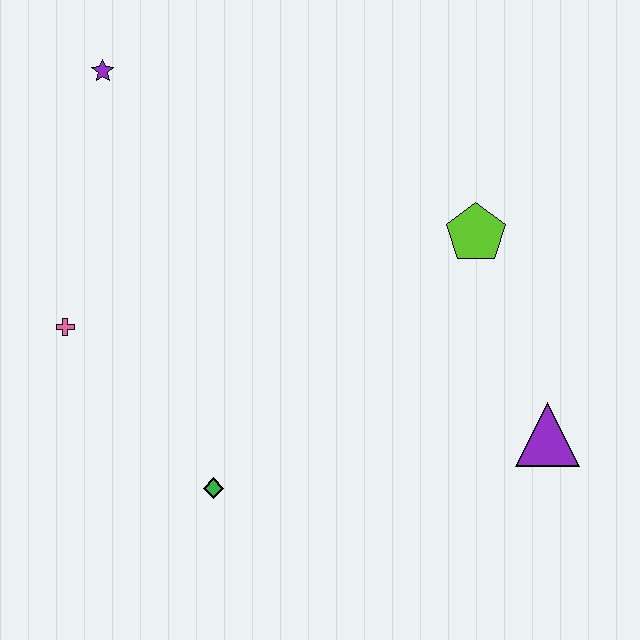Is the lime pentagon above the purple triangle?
Yes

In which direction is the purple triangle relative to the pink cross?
The purple triangle is to the right of the pink cross.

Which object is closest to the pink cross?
The green diamond is closest to the pink cross.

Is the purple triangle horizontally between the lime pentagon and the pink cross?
No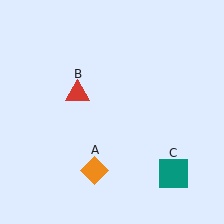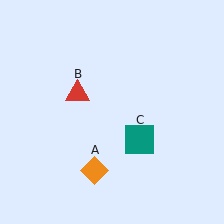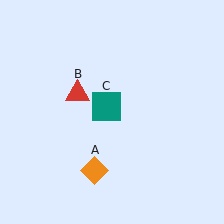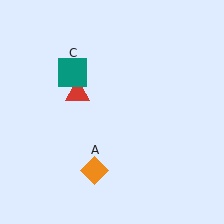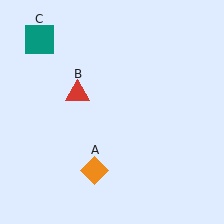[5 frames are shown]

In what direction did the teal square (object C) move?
The teal square (object C) moved up and to the left.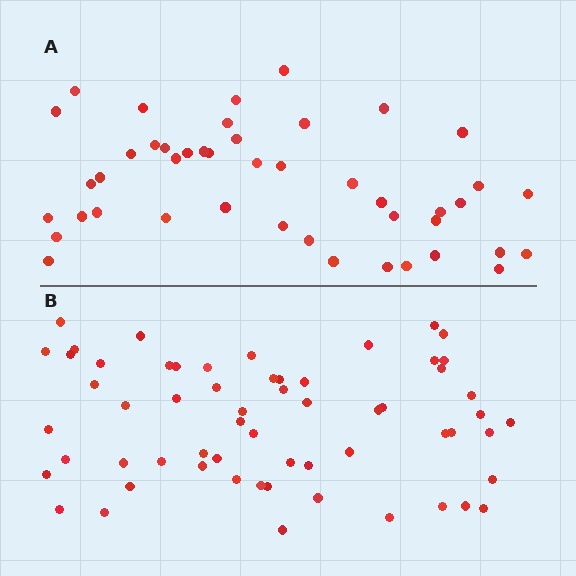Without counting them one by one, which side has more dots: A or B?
Region B (the bottom region) has more dots.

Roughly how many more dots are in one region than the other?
Region B has approximately 15 more dots than region A.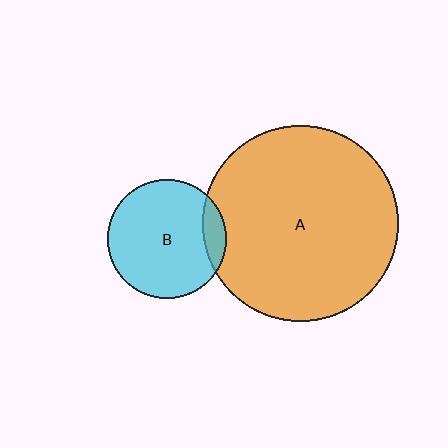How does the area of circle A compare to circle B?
Approximately 2.7 times.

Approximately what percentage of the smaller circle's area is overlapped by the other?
Approximately 10%.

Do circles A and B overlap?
Yes.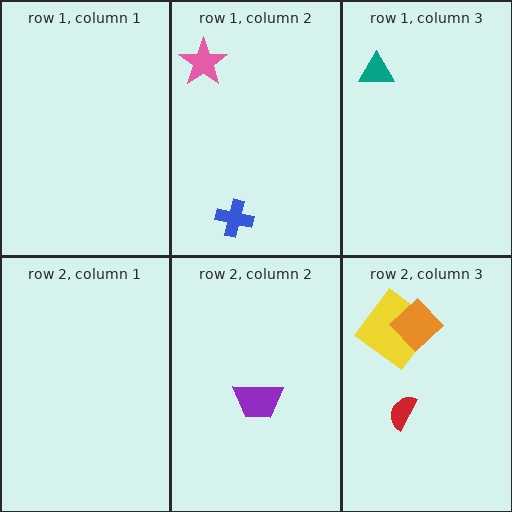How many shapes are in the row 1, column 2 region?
2.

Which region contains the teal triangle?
The row 1, column 3 region.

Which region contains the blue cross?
The row 1, column 2 region.